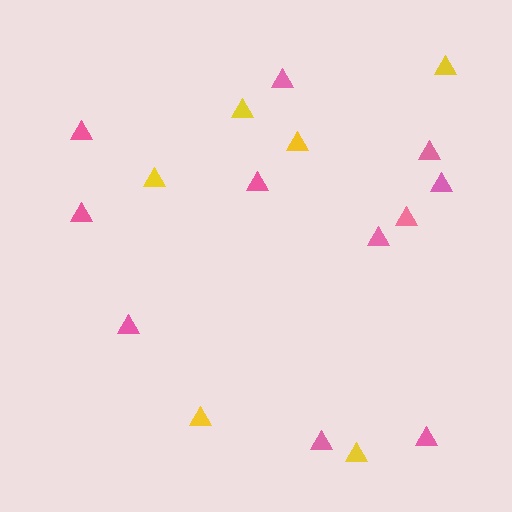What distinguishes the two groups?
There are 2 groups: one group of yellow triangles (6) and one group of pink triangles (11).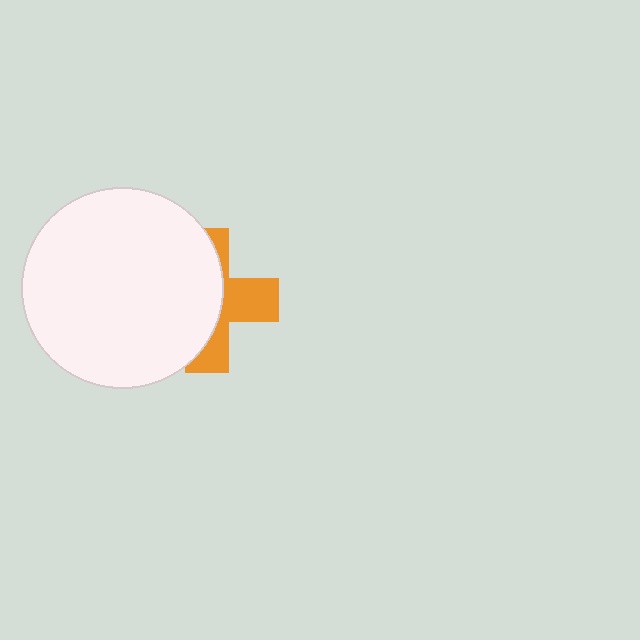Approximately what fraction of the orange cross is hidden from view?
Roughly 58% of the orange cross is hidden behind the white circle.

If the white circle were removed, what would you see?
You would see the complete orange cross.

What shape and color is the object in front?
The object in front is a white circle.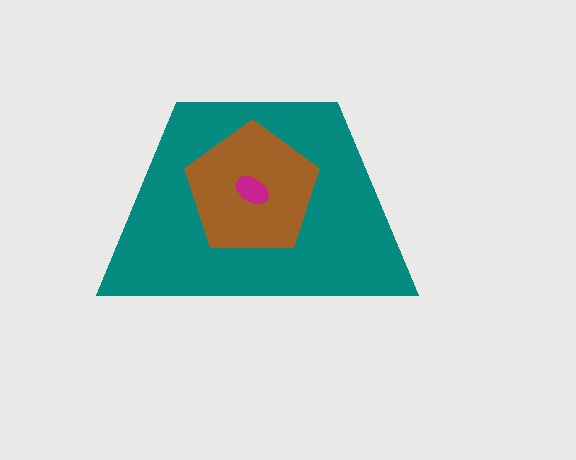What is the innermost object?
The magenta ellipse.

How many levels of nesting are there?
3.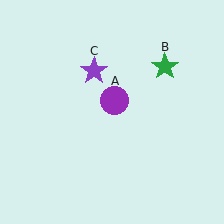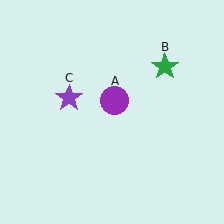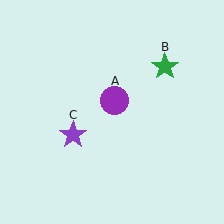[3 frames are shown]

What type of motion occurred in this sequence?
The purple star (object C) rotated counterclockwise around the center of the scene.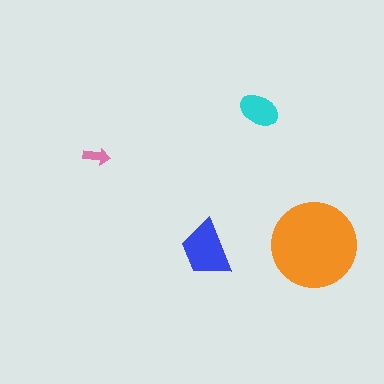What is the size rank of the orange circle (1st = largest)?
1st.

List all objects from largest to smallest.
The orange circle, the blue trapezoid, the cyan ellipse, the pink arrow.